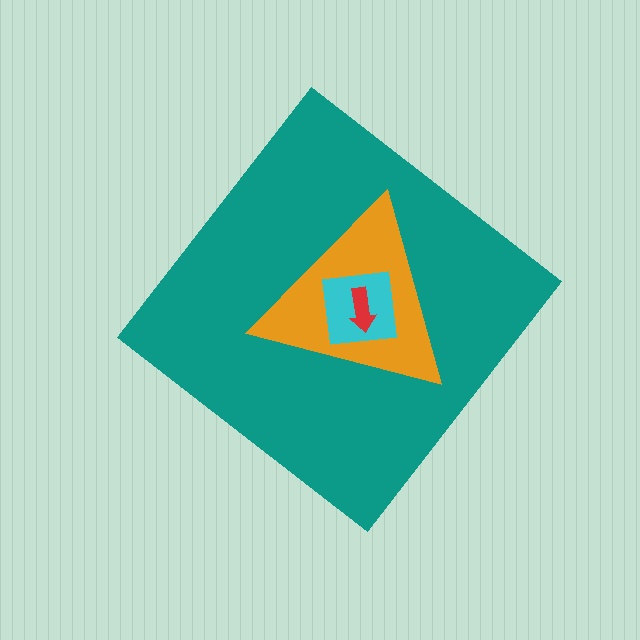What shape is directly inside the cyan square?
The red arrow.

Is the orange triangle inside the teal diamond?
Yes.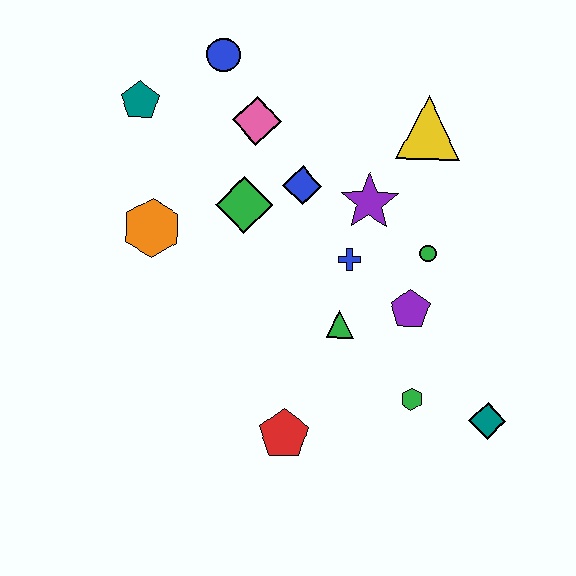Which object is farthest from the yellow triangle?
The red pentagon is farthest from the yellow triangle.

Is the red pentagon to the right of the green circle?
No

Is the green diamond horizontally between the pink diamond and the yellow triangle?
No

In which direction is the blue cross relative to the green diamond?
The blue cross is to the right of the green diamond.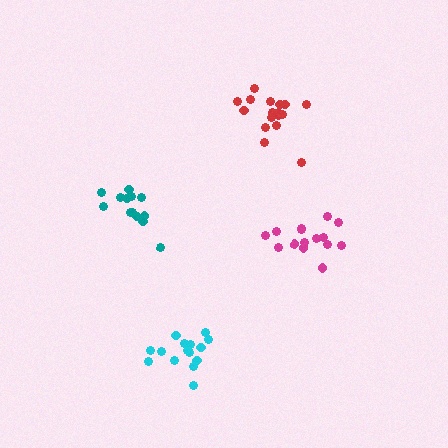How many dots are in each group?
Group 1: 15 dots, Group 2: 18 dots, Group 3: 15 dots, Group 4: 14 dots (62 total).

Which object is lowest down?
The cyan cluster is bottommost.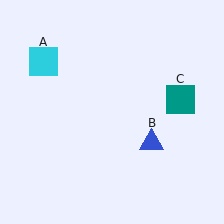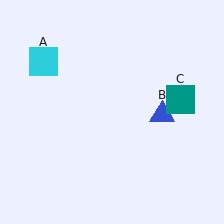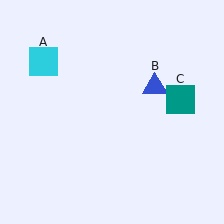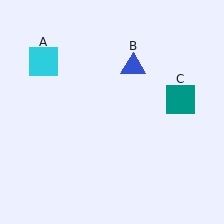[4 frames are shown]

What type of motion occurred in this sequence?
The blue triangle (object B) rotated counterclockwise around the center of the scene.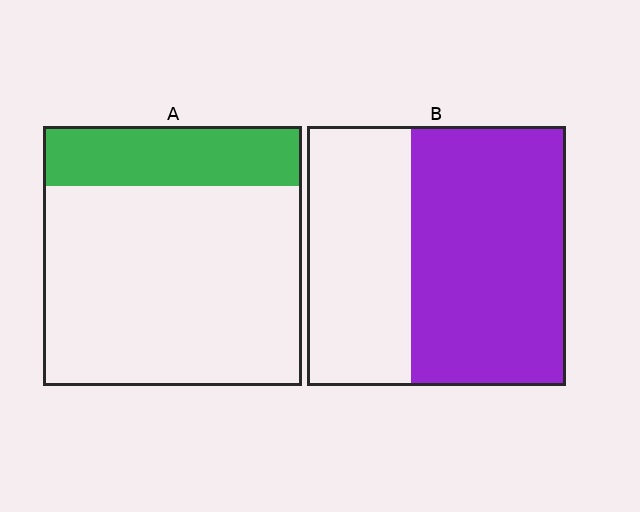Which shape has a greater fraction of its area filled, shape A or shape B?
Shape B.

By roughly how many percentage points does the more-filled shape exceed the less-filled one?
By roughly 35 percentage points (B over A).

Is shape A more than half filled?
No.